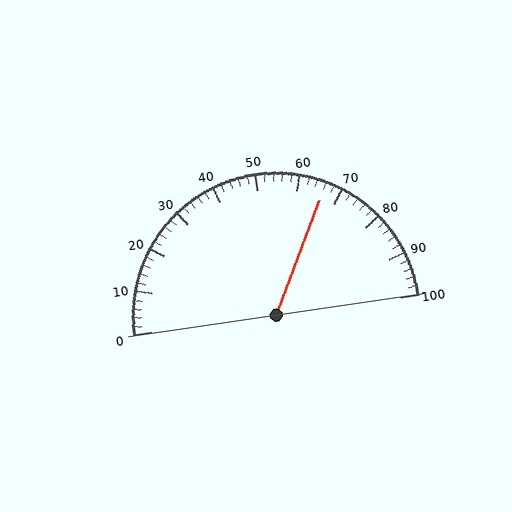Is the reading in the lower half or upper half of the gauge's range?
The reading is in the upper half of the range (0 to 100).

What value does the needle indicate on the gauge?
The needle indicates approximately 66.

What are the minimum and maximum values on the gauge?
The gauge ranges from 0 to 100.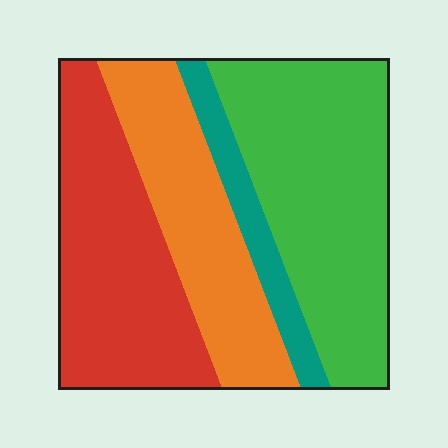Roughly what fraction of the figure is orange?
Orange covers about 25% of the figure.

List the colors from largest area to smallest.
From largest to smallest: green, red, orange, teal.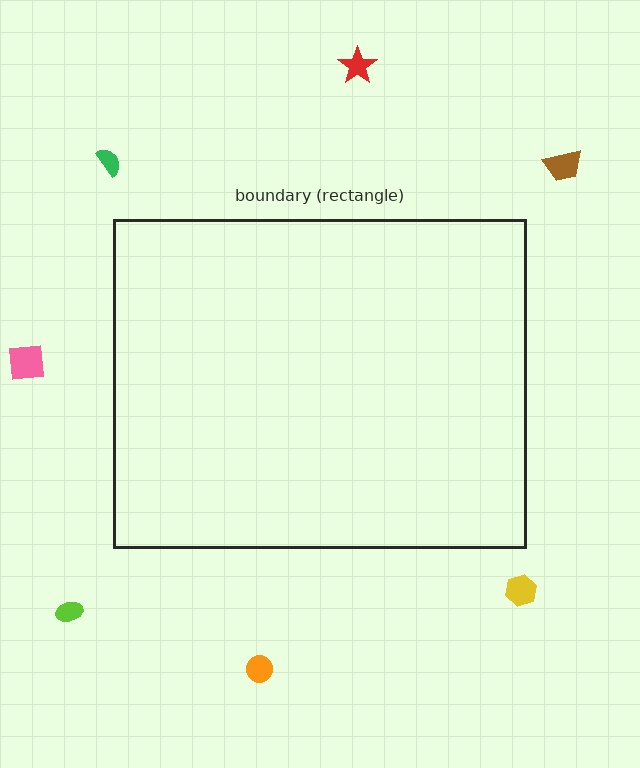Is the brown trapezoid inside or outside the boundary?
Outside.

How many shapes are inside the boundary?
0 inside, 7 outside.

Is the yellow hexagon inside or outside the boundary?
Outside.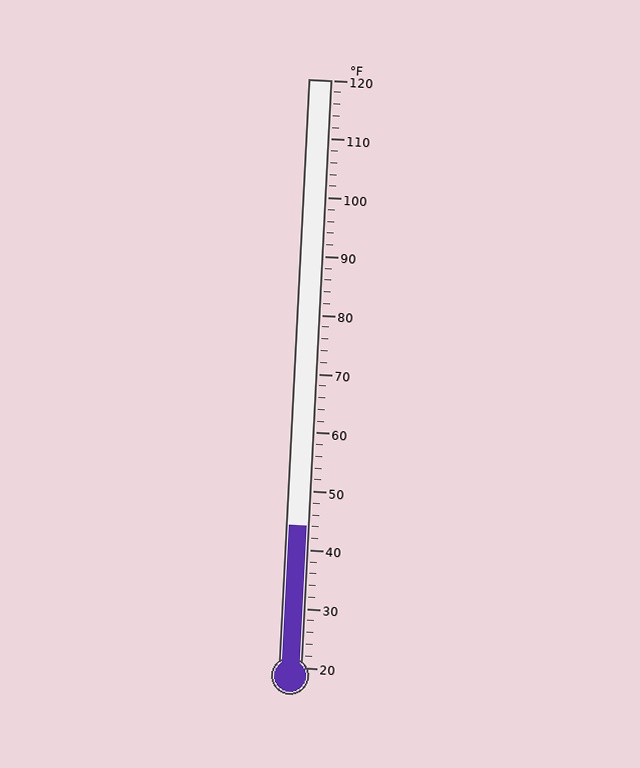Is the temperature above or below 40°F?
The temperature is above 40°F.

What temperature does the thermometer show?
The thermometer shows approximately 44°F.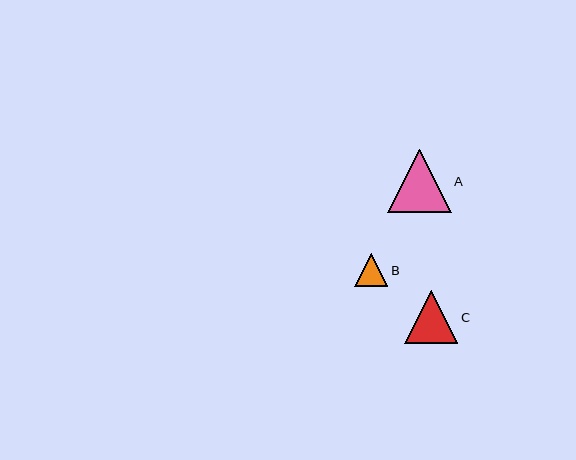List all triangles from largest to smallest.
From largest to smallest: A, C, B.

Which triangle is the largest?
Triangle A is the largest with a size of approximately 64 pixels.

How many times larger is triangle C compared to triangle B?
Triangle C is approximately 1.6 times the size of triangle B.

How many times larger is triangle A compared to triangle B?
Triangle A is approximately 1.9 times the size of triangle B.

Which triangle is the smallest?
Triangle B is the smallest with a size of approximately 33 pixels.